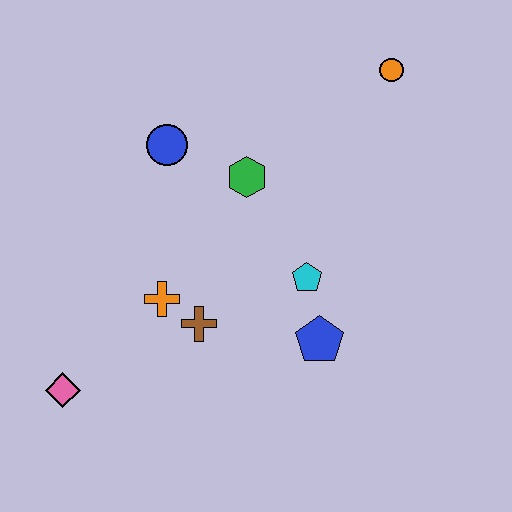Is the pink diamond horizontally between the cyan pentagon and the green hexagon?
No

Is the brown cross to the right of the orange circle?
No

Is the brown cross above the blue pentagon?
Yes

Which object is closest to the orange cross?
The brown cross is closest to the orange cross.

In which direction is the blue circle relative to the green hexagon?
The blue circle is to the left of the green hexagon.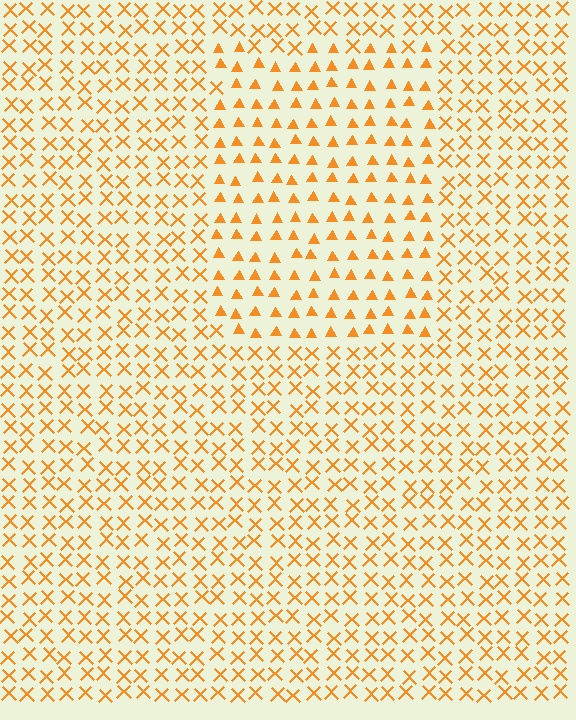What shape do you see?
I see a rectangle.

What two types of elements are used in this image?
The image uses triangles inside the rectangle region and X marks outside it.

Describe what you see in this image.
The image is filled with small orange elements arranged in a uniform grid. A rectangle-shaped region contains triangles, while the surrounding area contains X marks. The boundary is defined purely by the change in element shape.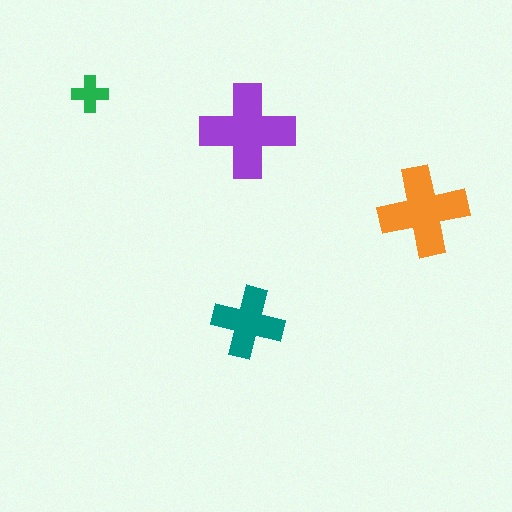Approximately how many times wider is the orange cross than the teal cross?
About 1.5 times wider.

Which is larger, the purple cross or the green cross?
The purple one.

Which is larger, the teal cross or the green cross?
The teal one.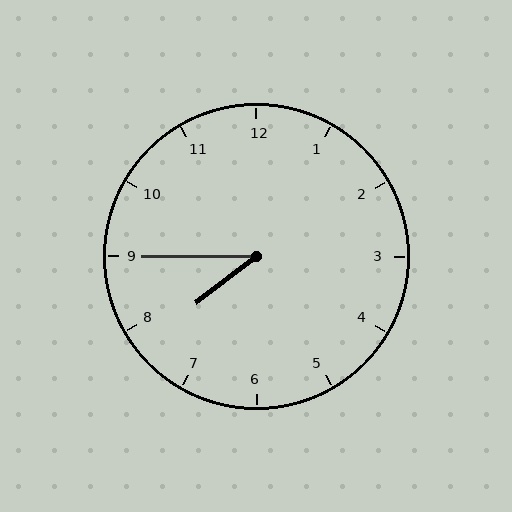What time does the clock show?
7:45.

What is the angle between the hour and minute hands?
Approximately 38 degrees.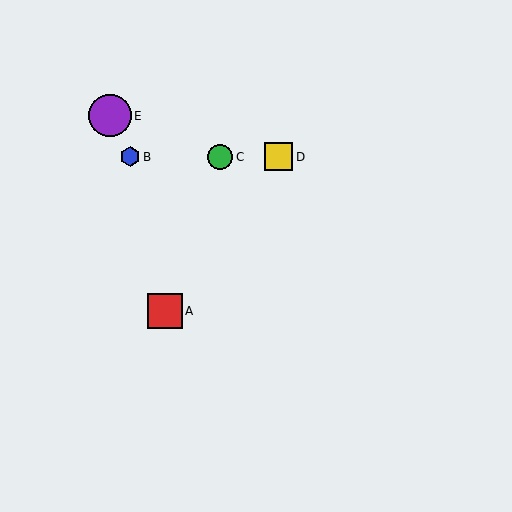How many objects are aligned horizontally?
3 objects (B, C, D) are aligned horizontally.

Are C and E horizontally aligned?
No, C is at y≈157 and E is at y≈116.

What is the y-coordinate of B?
Object B is at y≈157.